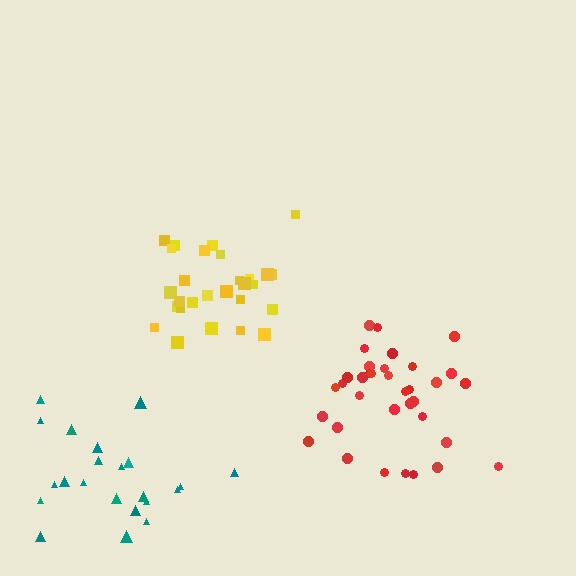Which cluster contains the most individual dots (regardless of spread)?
Red (35).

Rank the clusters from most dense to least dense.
red, yellow, teal.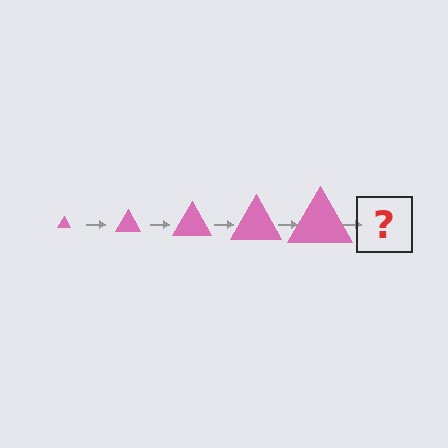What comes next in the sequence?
The next element should be a pink triangle, larger than the previous one.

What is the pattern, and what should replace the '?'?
The pattern is that the triangle gets progressively larger each step. The '?' should be a pink triangle, larger than the previous one.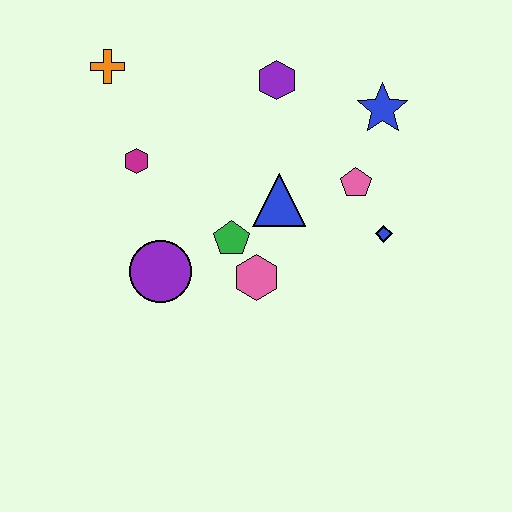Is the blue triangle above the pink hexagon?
Yes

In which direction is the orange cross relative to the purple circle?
The orange cross is above the purple circle.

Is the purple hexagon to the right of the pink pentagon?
No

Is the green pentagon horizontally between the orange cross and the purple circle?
No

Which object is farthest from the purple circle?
The blue star is farthest from the purple circle.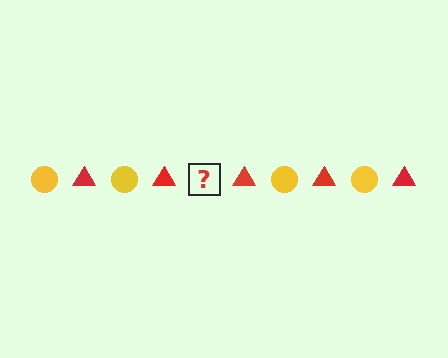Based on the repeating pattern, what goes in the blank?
The blank should be a yellow circle.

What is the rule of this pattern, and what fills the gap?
The rule is that the pattern alternates between yellow circle and red triangle. The gap should be filled with a yellow circle.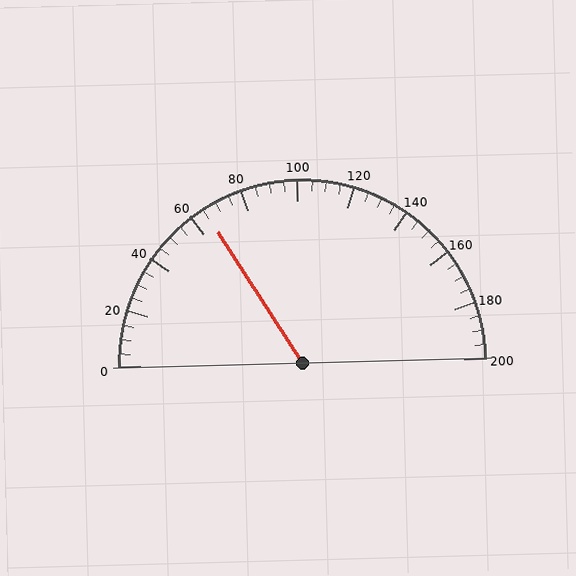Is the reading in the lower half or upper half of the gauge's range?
The reading is in the lower half of the range (0 to 200).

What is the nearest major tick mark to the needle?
The nearest major tick mark is 60.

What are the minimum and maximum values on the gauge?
The gauge ranges from 0 to 200.